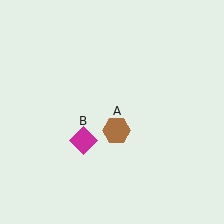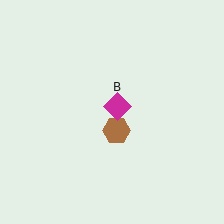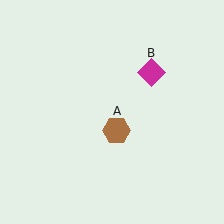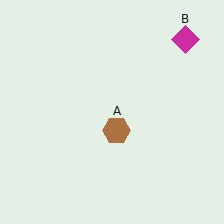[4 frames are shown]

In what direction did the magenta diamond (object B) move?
The magenta diamond (object B) moved up and to the right.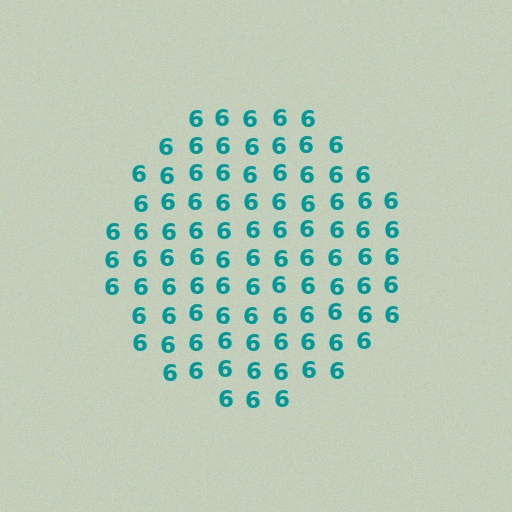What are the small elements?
The small elements are digit 6's.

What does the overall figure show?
The overall figure shows a circle.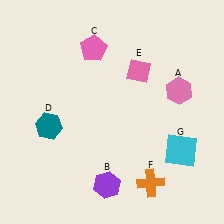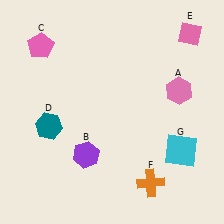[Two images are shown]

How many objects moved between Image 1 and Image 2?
3 objects moved between the two images.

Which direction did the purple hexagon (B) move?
The purple hexagon (B) moved up.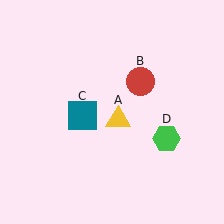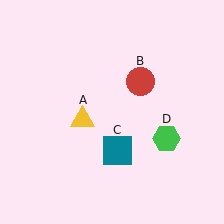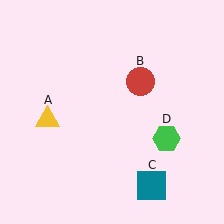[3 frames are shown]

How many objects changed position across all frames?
2 objects changed position: yellow triangle (object A), teal square (object C).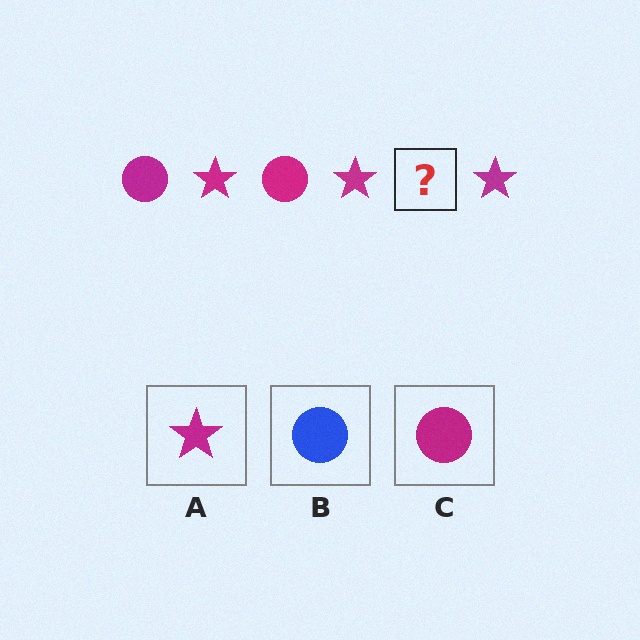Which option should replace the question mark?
Option C.